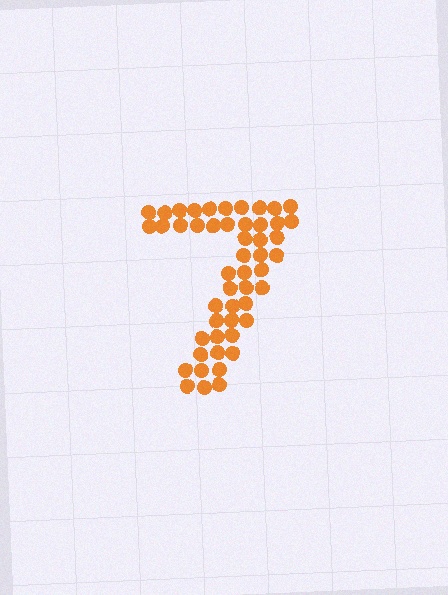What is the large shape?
The large shape is the digit 7.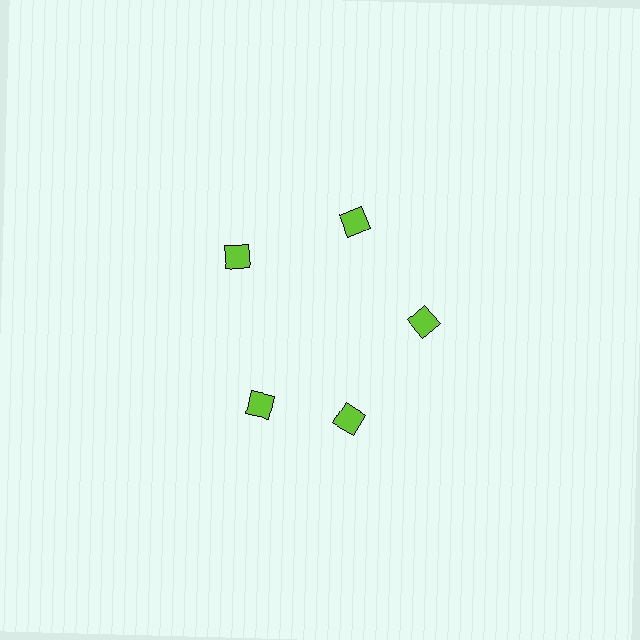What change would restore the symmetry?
The symmetry would be restored by rotating it back into even spacing with its neighbors so that all 5 diamonds sit at equal angles and equal distance from the center.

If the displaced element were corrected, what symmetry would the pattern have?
It would have 5-fold rotational symmetry — the pattern would map onto itself every 72 degrees.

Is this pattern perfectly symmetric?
No. The 5 lime diamonds are arranged in a ring, but one element near the 8 o'clock position is rotated out of alignment along the ring, breaking the 5-fold rotational symmetry.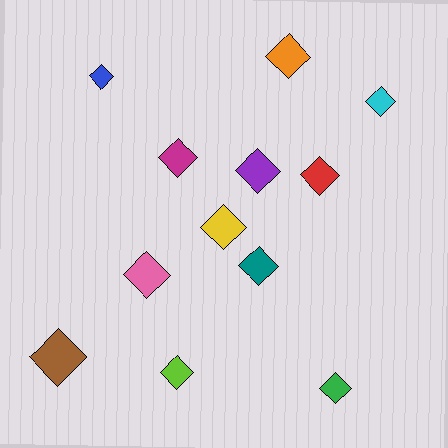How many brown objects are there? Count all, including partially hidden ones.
There is 1 brown object.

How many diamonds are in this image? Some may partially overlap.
There are 12 diamonds.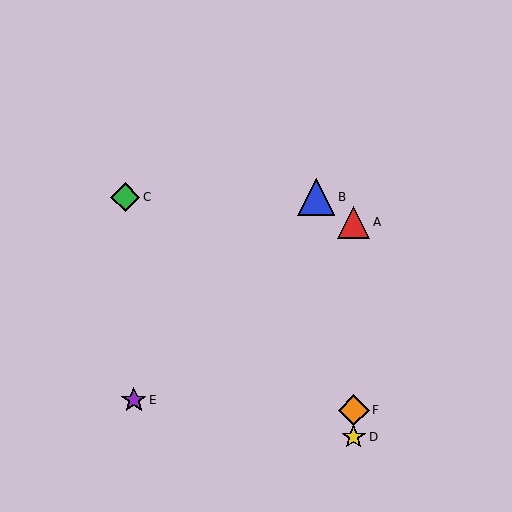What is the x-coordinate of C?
Object C is at x≈125.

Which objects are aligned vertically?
Objects A, D, F are aligned vertically.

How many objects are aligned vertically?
3 objects (A, D, F) are aligned vertically.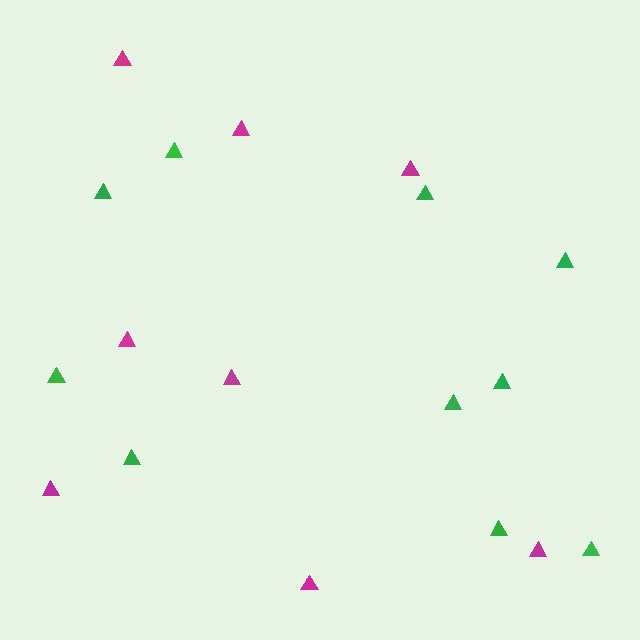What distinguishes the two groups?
There are 2 groups: one group of magenta triangles (8) and one group of green triangles (10).